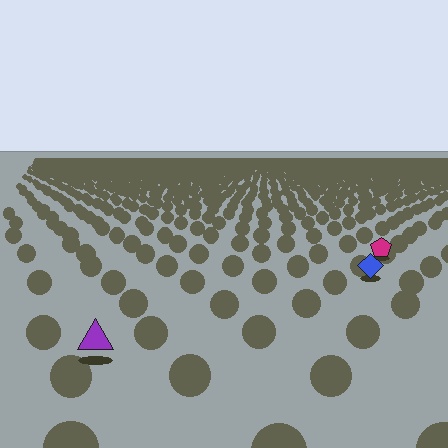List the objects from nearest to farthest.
From nearest to farthest: the purple triangle, the blue diamond, the magenta pentagon.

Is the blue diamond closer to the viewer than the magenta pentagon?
Yes. The blue diamond is closer — you can tell from the texture gradient: the ground texture is coarser near it.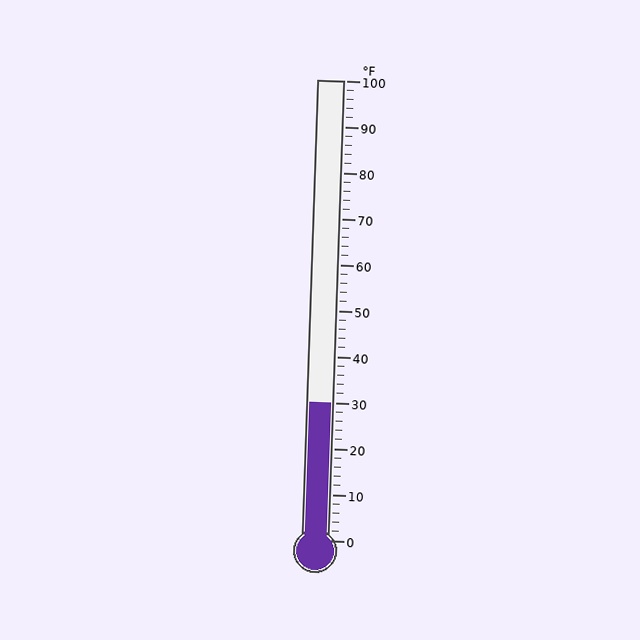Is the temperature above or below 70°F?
The temperature is below 70°F.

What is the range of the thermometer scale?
The thermometer scale ranges from 0°F to 100°F.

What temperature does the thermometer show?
The thermometer shows approximately 30°F.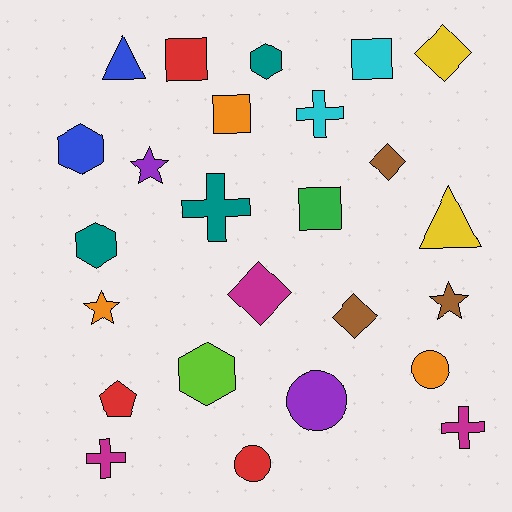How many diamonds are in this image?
There are 4 diamonds.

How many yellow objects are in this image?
There are 2 yellow objects.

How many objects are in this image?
There are 25 objects.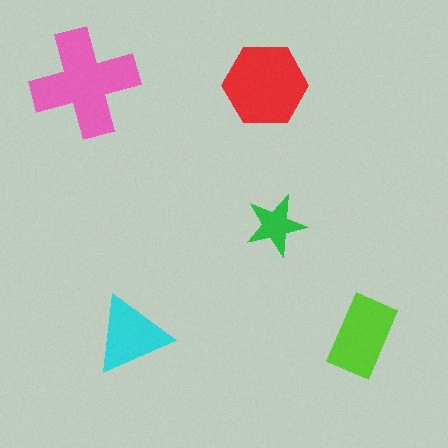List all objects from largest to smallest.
The pink cross, the red hexagon, the lime rectangle, the cyan triangle, the green star.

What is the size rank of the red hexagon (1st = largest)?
2nd.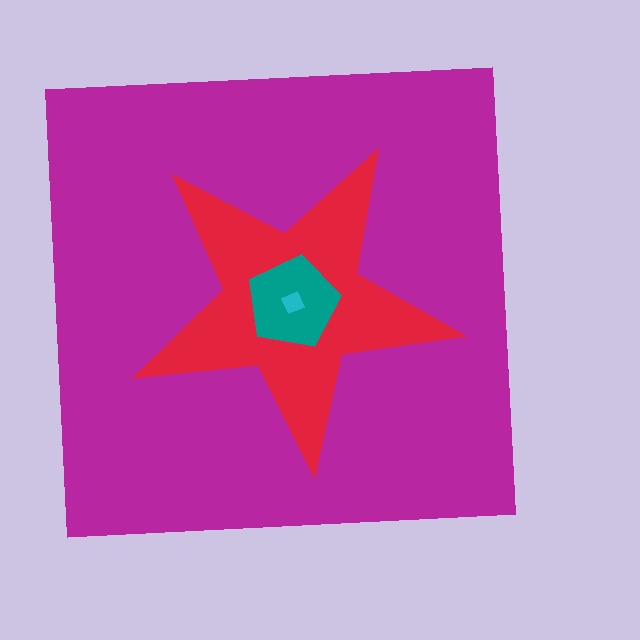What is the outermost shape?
The magenta square.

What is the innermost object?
The cyan diamond.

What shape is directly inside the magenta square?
The red star.